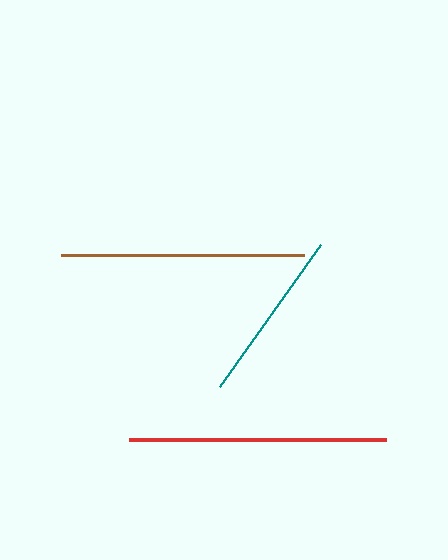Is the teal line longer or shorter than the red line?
The red line is longer than the teal line.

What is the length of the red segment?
The red segment is approximately 257 pixels long.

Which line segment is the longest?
The red line is the longest at approximately 257 pixels.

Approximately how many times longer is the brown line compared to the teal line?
The brown line is approximately 1.4 times the length of the teal line.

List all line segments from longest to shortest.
From longest to shortest: red, brown, teal.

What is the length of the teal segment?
The teal segment is approximately 174 pixels long.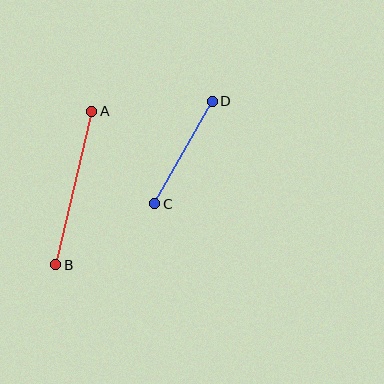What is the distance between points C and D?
The distance is approximately 118 pixels.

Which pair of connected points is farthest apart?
Points A and B are farthest apart.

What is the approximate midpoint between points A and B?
The midpoint is at approximately (74, 188) pixels.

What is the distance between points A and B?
The distance is approximately 158 pixels.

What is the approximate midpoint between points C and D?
The midpoint is at approximately (183, 152) pixels.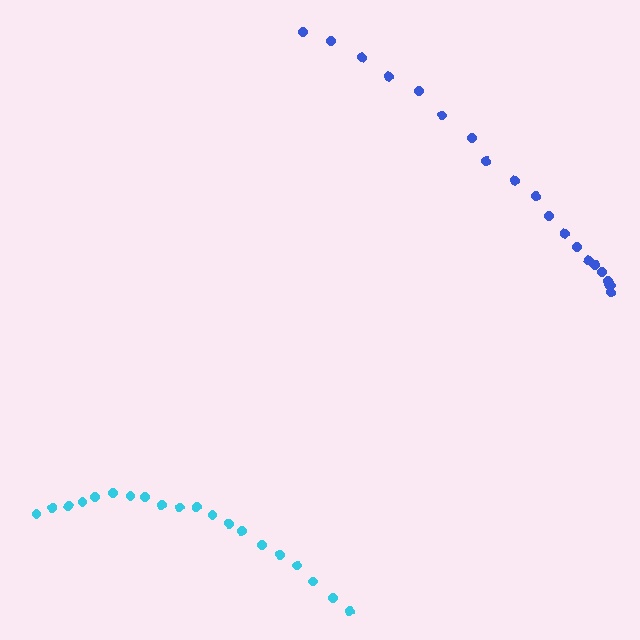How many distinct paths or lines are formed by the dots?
There are 2 distinct paths.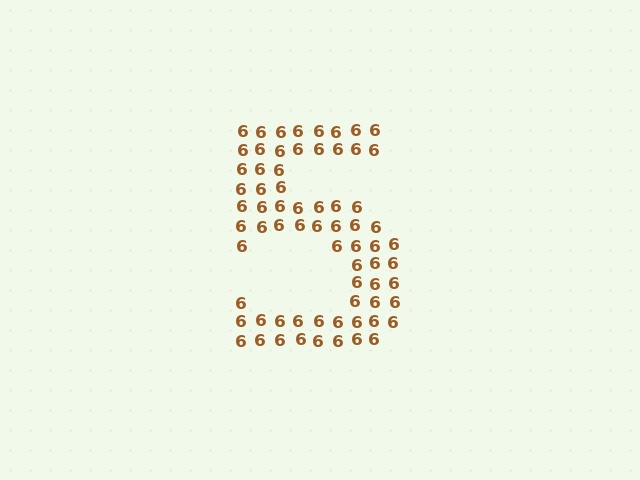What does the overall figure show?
The overall figure shows the digit 5.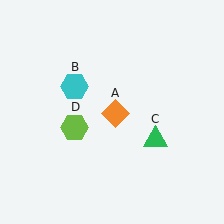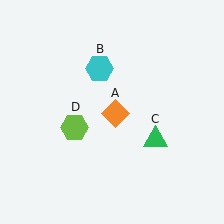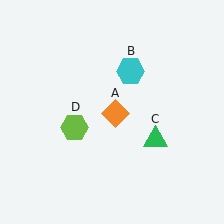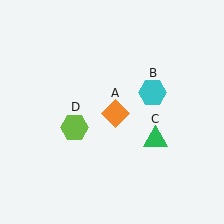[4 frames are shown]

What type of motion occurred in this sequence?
The cyan hexagon (object B) rotated clockwise around the center of the scene.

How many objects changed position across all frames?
1 object changed position: cyan hexagon (object B).